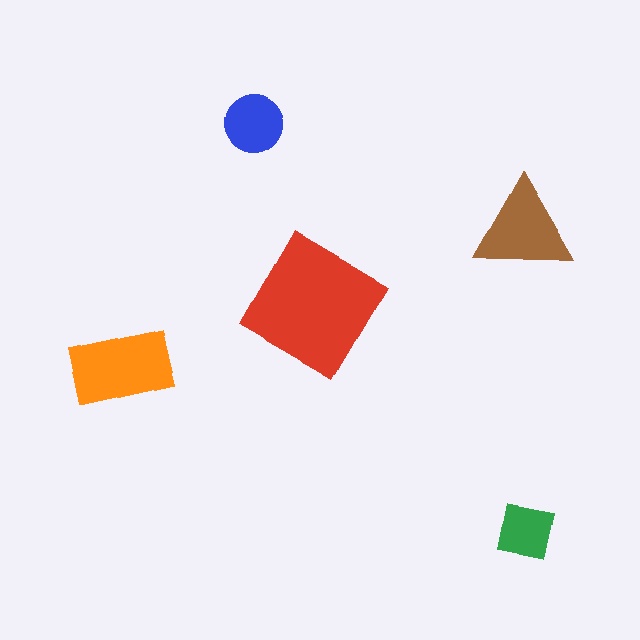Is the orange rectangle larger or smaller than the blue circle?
Larger.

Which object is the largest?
The red diamond.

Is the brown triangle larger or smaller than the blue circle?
Larger.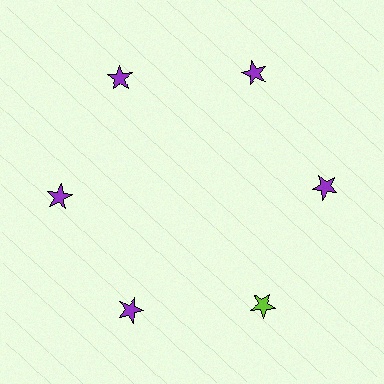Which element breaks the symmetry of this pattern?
The lime star at roughly the 5 o'clock position breaks the symmetry. All other shapes are purple stars.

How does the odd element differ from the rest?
It has a different color: lime instead of purple.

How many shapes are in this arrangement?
There are 6 shapes arranged in a ring pattern.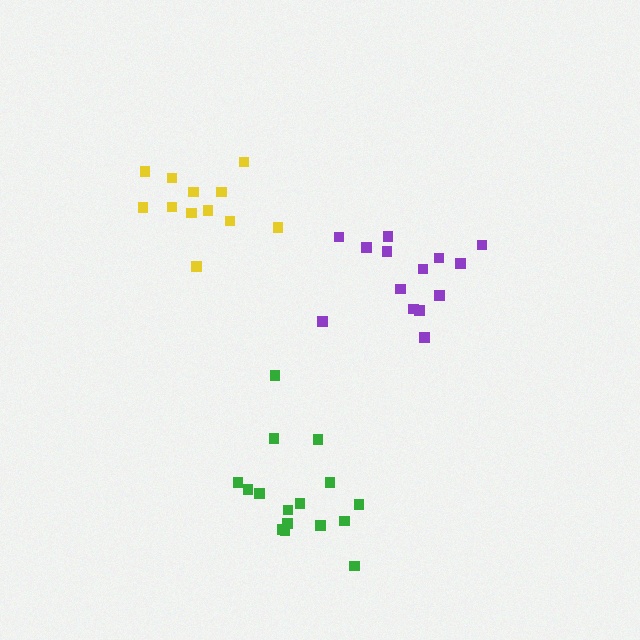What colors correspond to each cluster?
The clusters are colored: yellow, purple, green.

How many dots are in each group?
Group 1: 12 dots, Group 2: 14 dots, Group 3: 16 dots (42 total).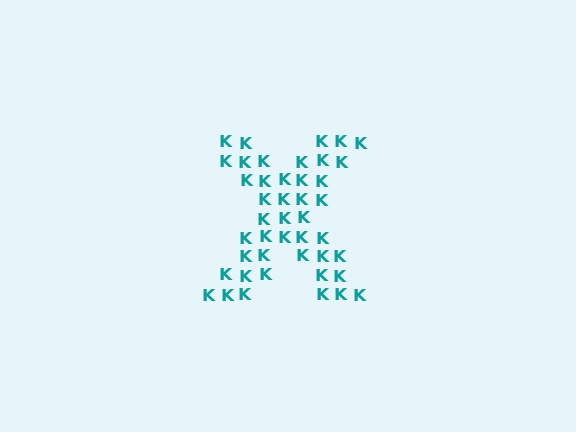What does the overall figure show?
The overall figure shows the letter X.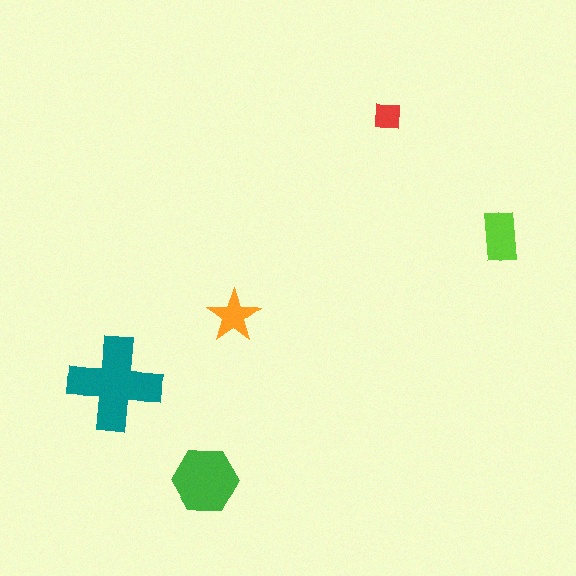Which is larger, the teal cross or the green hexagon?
The teal cross.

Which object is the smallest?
The red square.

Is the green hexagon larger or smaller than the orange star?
Larger.